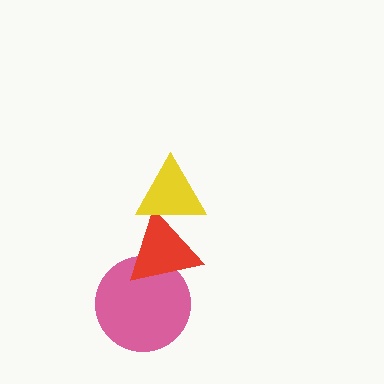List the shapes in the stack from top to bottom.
From top to bottom: the yellow triangle, the red triangle, the pink circle.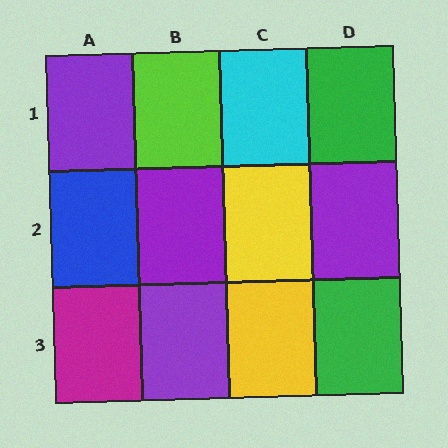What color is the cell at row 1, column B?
Lime.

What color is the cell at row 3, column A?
Magenta.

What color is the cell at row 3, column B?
Purple.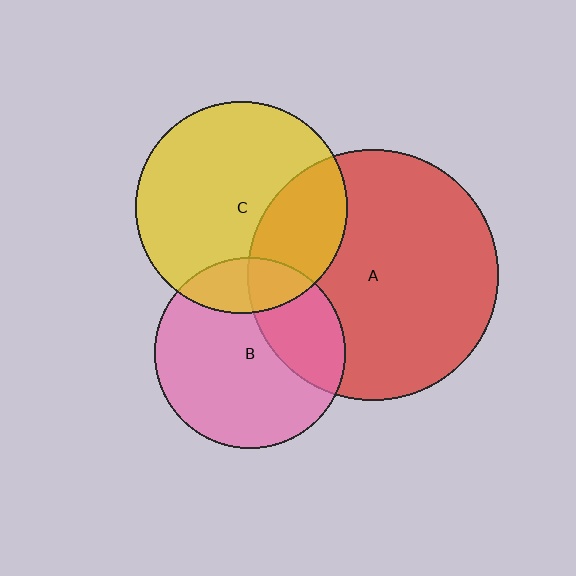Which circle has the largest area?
Circle A (red).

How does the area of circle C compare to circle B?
Approximately 1.2 times.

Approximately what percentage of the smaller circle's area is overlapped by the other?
Approximately 30%.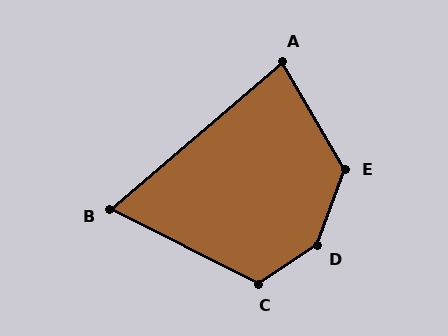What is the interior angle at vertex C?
Approximately 120 degrees (obtuse).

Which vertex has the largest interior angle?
D, at approximately 144 degrees.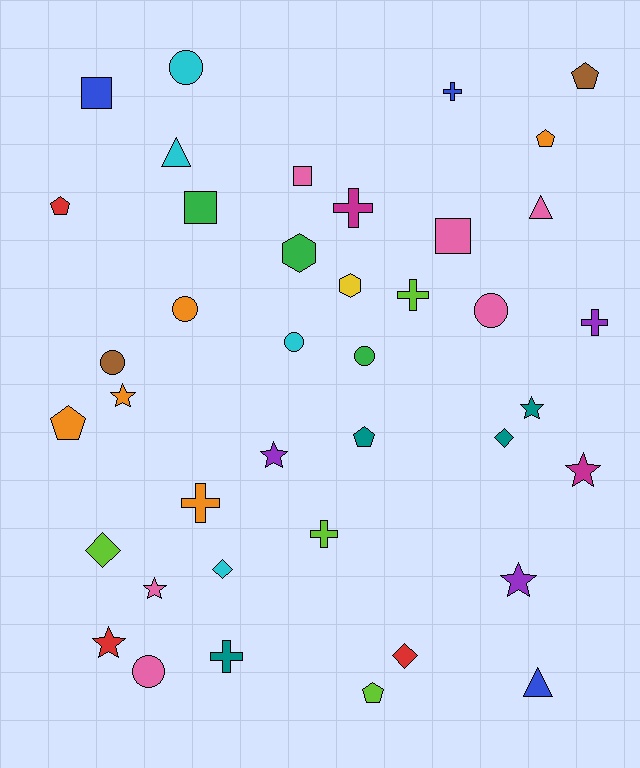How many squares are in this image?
There are 4 squares.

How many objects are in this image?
There are 40 objects.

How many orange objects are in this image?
There are 5 orange objects.